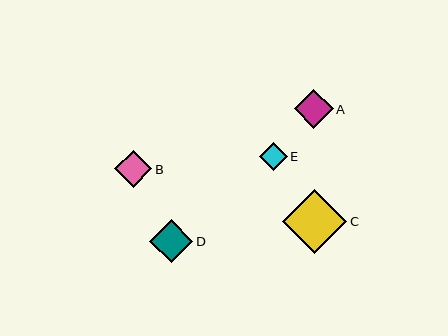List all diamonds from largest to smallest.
From largest to smallest: C, D, A, B, E.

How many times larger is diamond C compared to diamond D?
Diamond C is approximately 1.5 times the size of diamond D.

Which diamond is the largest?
Diamond C is the largest with a size of approximately 64 pixels.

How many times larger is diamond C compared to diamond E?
Diamond C is approximately 2.3 times the size of diamond E.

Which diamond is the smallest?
Diamond E is the smallest with a size of approximately 28 pixels.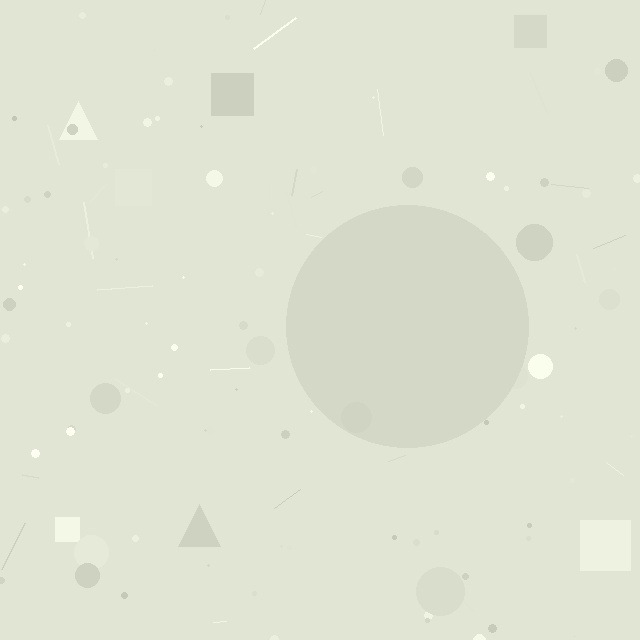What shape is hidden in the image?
A circle is hidden in the image.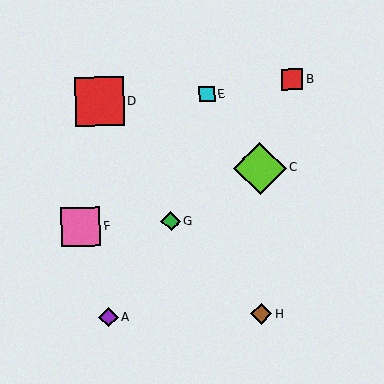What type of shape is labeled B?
Shape B is a red square.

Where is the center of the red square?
The center of the red square is at (100, 101).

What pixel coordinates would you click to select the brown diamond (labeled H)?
Click at (261, 314) to select the brown diamond H.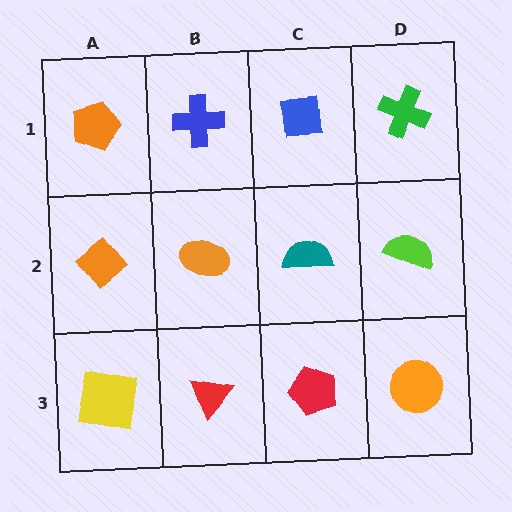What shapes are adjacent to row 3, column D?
A lime semicircle (row 2, column D), a red pentagon (row 3, column C).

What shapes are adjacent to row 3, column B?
An orange ellipse (row 2, column B), a yellow square (row 3, column A), a red pentagon (row 3, column C).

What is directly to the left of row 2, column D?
A teal semicircle.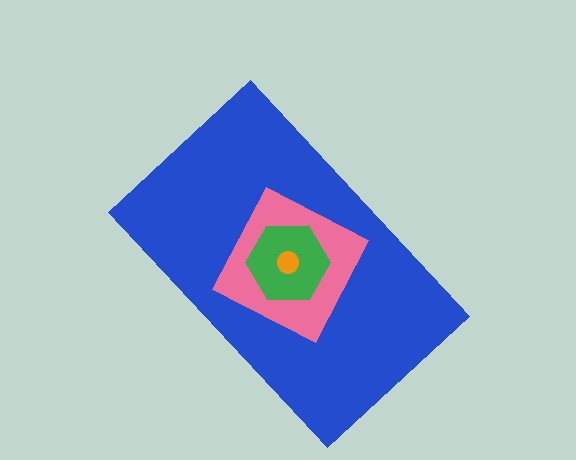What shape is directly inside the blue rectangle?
The pink square.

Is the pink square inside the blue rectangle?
Yes.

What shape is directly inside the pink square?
The green hexagon.